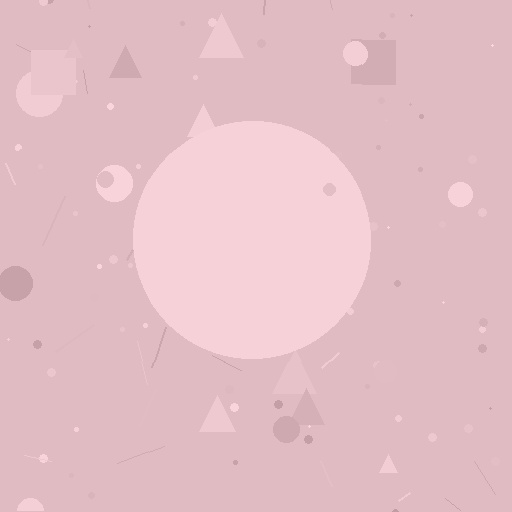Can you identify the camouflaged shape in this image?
The camouflaged shape is a circle.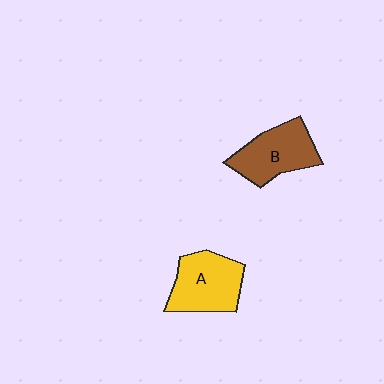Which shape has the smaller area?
Shape B (brown).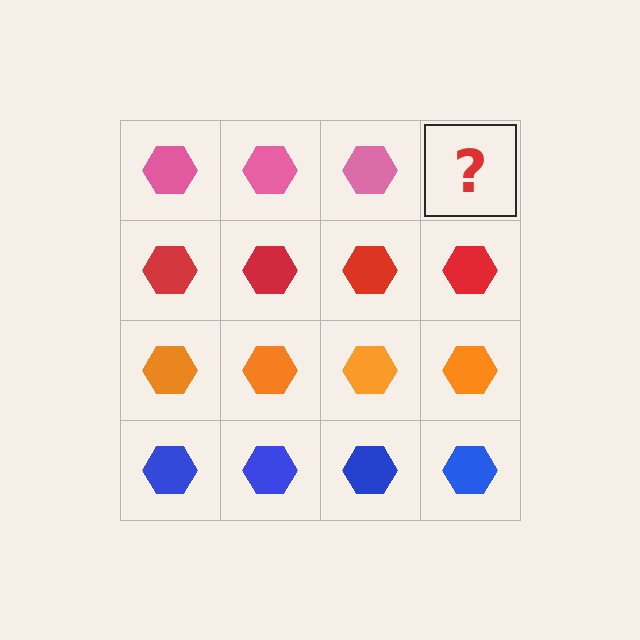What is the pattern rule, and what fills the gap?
The rule is that each row has a consistent color. The gap should be filled with a pink hexagon.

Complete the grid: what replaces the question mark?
The question mark should be replaced with a pink hexagon.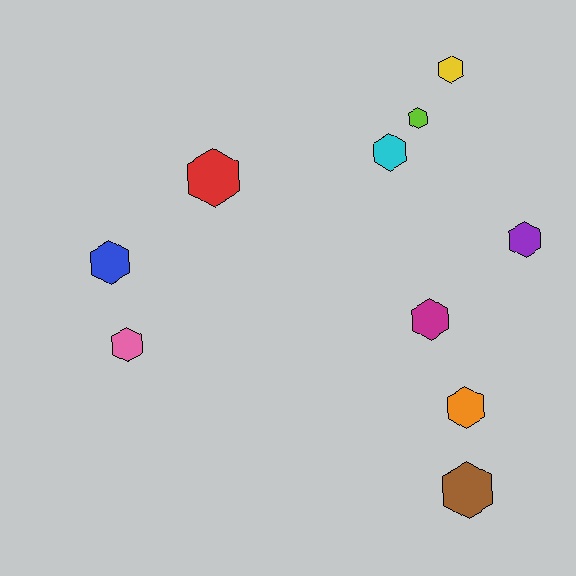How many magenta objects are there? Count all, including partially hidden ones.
There is 1 magenta object.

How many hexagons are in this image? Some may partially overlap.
There are 10 hexagons.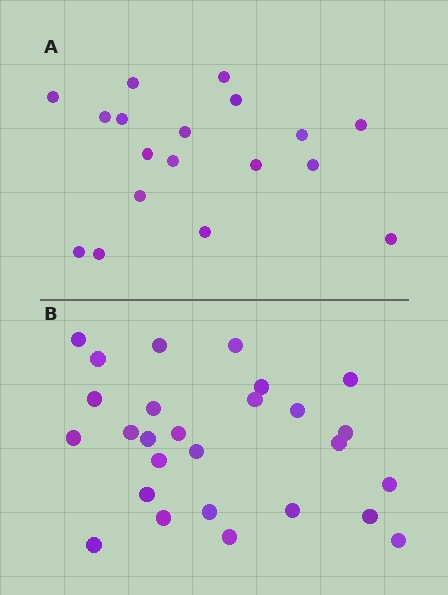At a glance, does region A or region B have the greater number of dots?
Region B (the bottom region) has more dots.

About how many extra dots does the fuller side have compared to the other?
Region B has roughly 8 or so more dots than region A.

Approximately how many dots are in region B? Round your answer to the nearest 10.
About 30 dots. (The exact count is 27, which rounds to 30.)